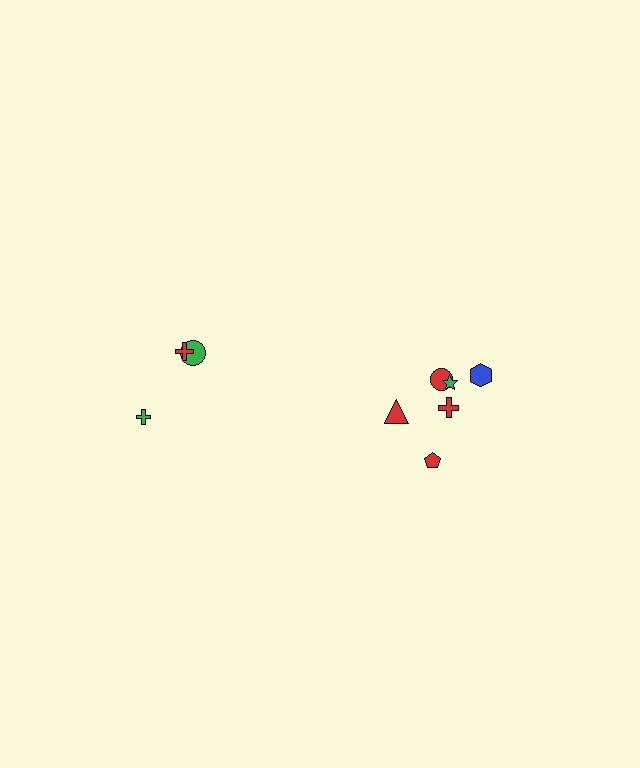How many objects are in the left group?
There are 3 objects.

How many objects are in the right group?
There are 6 objects.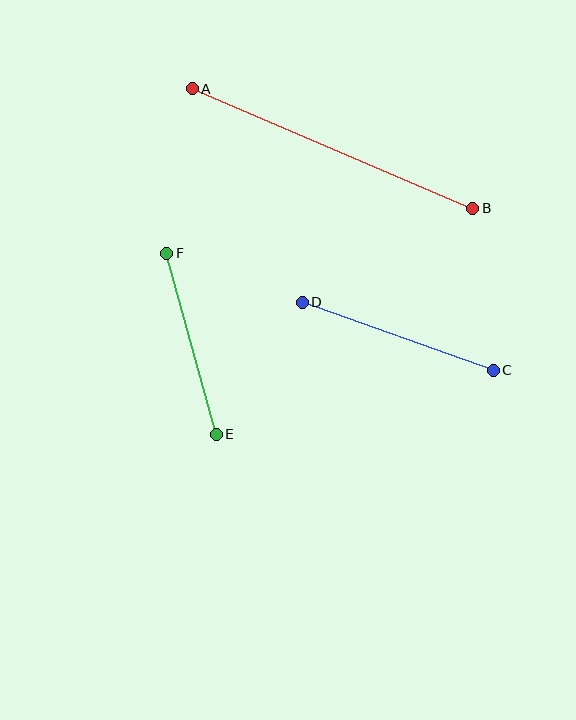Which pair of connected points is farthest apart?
Points A and B are farthest apart.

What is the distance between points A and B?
The distance is approximately 305 pixels.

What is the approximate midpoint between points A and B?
The midpoint is at approximately (332, 149) pixels.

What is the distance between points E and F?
The distance is approximately 188 pixels.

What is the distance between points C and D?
The distance is approximately 203 pixels.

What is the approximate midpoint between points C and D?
The midpoint is at approximately (398, 336) pixels.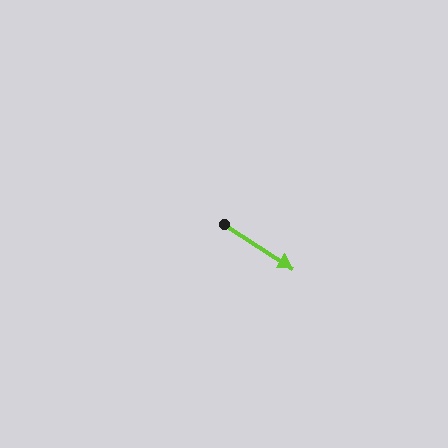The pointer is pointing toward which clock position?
Roughly 4 o'clock.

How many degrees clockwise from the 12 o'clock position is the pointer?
Approximately 123 degrees.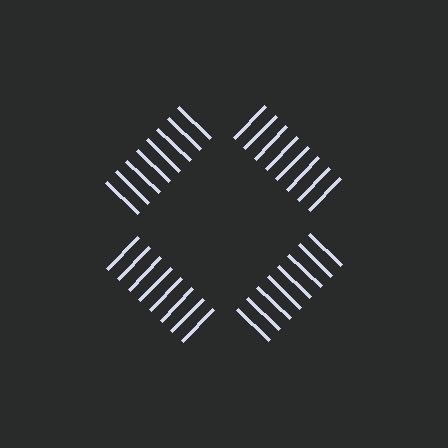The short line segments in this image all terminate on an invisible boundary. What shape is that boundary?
An illusory square — the line segments terminate on its edges but no continuous stroke is drawn.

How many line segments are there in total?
32 — 8 along each of the 4 edges.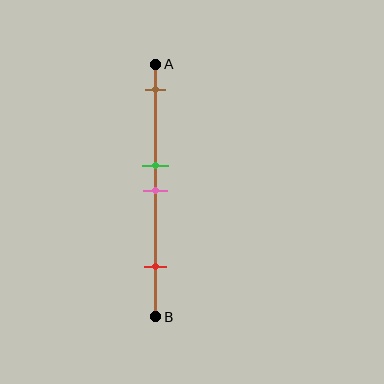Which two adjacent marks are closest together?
The green and pink marks are the closest adjacent pair.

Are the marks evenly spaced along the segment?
No, the marks are not evenly spaced.